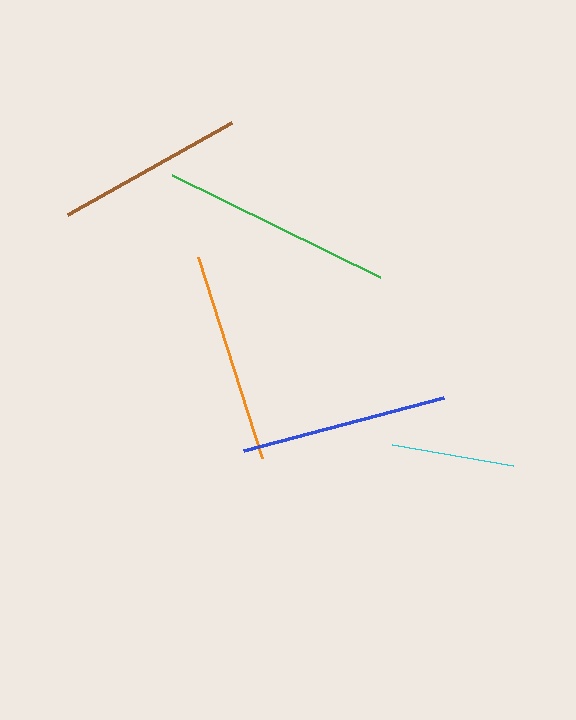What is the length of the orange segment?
The orange segment is approximately 210 pixels long.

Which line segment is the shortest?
The cyan line is the shortest at approximately 123 pixels.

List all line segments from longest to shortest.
From longest to shortest: green, orange, blue, brown, cyan.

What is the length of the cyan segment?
The cyan segment is approximately 123 pixels long.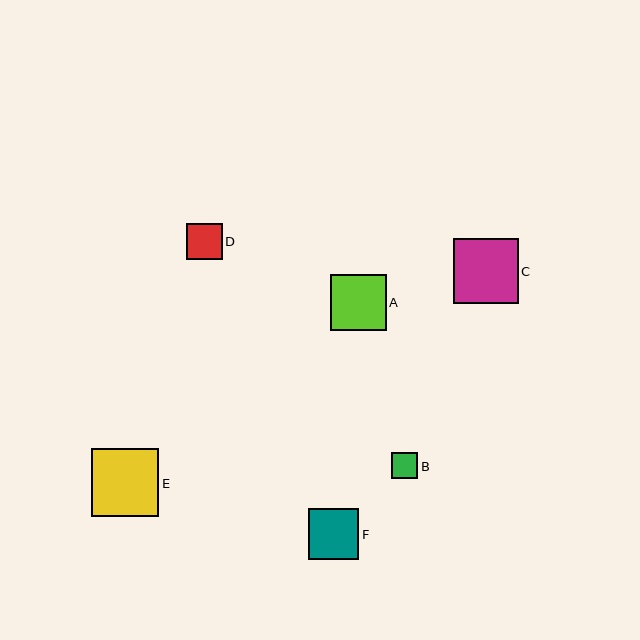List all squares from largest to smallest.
From largest to smallest: E, C, A, F, D, B.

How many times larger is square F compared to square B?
Square F is approximately 2.0 times the size of square B.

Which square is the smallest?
Square B is the smallest with a size of approximately 26 pixels.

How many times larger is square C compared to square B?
Square C is approximately 2.5 times the size of square B.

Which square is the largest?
Square E is the largest with a size of approximately 68 pixels.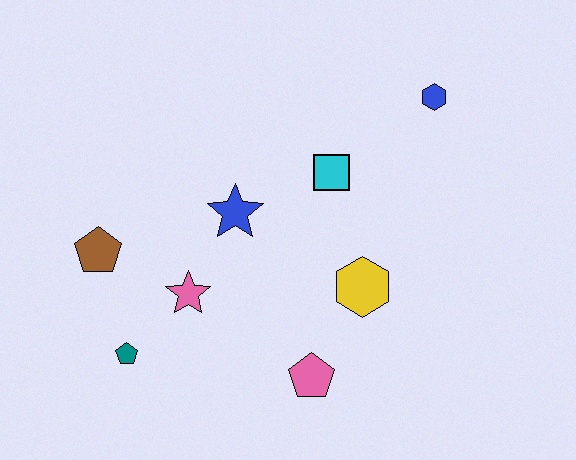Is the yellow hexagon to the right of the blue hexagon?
No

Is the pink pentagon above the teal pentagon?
No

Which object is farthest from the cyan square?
The teal pentagon is farthest from the cyan square.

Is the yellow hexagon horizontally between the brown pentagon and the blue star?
No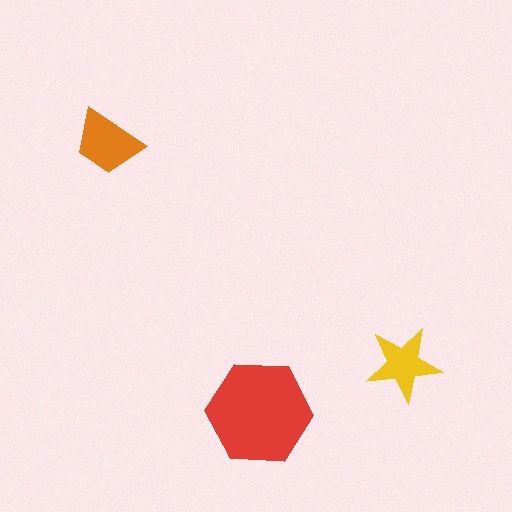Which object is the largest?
The red hexagon.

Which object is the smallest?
The yellow star.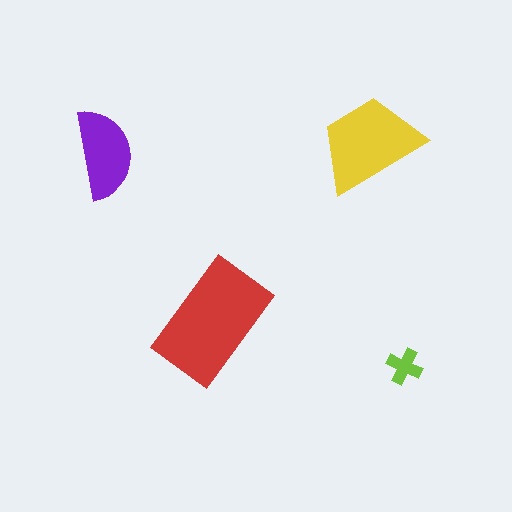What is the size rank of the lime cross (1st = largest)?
4th.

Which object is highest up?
The yellow trapezoid is topmost.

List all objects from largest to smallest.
The red rectangle, the yellow trapezoid, the purple semicircle, the lime cross.